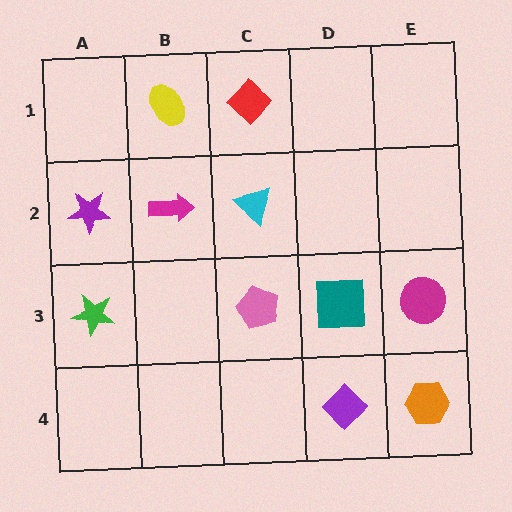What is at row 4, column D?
A purple diamond.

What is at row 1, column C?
A red diamond.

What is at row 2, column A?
A purple star.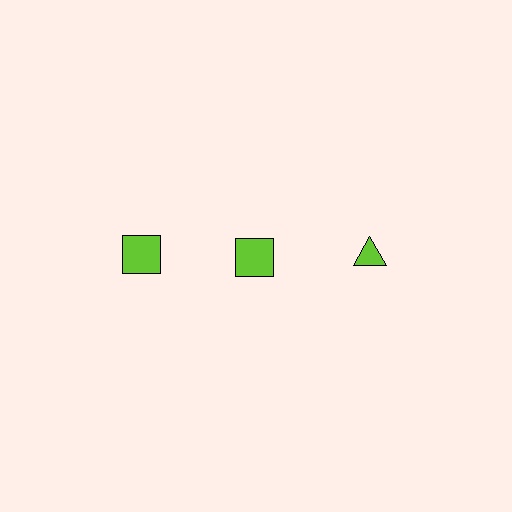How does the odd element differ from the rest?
It has a different shape: triangle instead of square.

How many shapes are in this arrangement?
There are 3 shapes arranged in a grid pattern.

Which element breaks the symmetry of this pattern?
The lime triangle in the top row, center column breaks the symmetry. All other shapes are lime squares.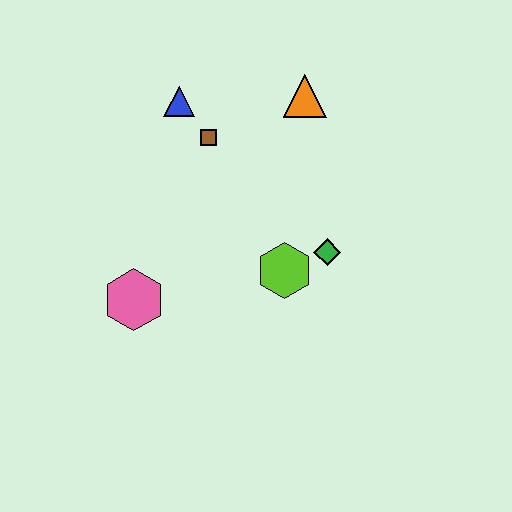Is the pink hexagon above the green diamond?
No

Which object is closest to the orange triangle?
The brown square is closest to the orange triangle.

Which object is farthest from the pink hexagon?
The orange triangle is farthest from the pink hexagon.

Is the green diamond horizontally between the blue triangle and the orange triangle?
No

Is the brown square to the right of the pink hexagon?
Yes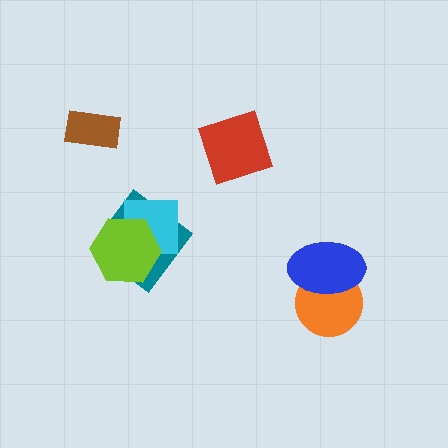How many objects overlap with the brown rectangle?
0 objects overlap with the brown rectangle.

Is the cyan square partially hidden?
Yes, it is partially covered by another shape.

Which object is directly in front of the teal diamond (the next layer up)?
The cyan square is directly in front of the teal diamond.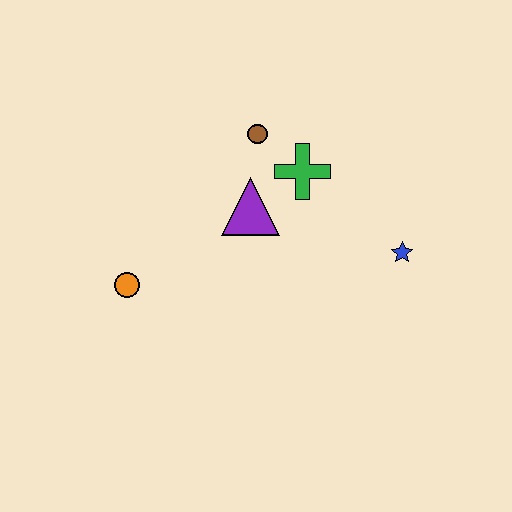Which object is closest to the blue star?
The green cross is closest to the blue star.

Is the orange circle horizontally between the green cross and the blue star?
No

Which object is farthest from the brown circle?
The orange circle is farthest from the brown circle.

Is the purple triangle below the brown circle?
Yes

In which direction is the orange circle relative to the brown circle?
The orange circle is below the brown circle.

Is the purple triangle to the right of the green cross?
No